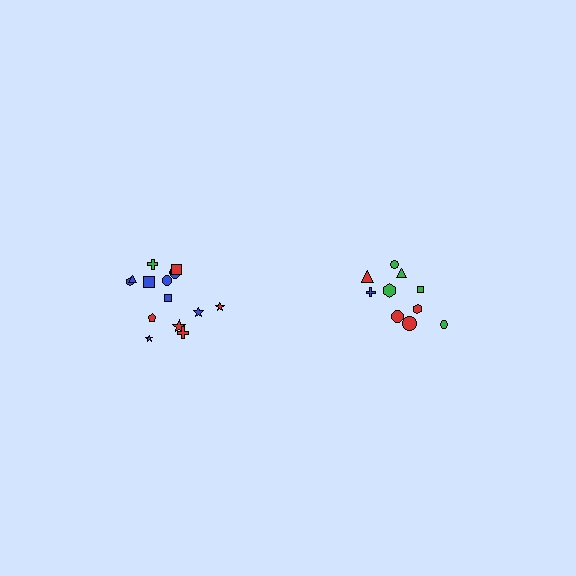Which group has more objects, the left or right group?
The left group.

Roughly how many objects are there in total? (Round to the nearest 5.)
Roughly 25 objects in total.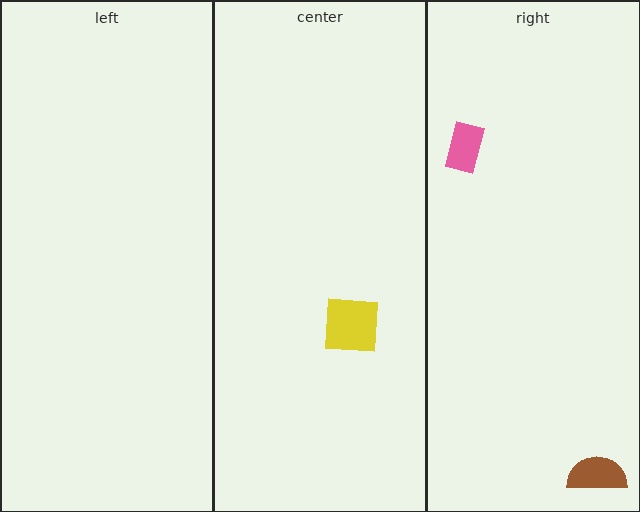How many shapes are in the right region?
2.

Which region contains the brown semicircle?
The right region.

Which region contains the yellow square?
The center region.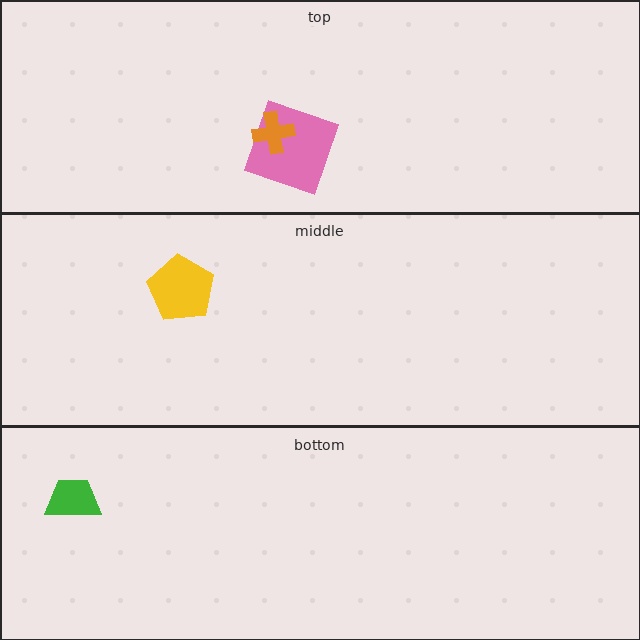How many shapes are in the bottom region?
1.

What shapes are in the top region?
The pink square, the orange cross.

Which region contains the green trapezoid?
The bottom region.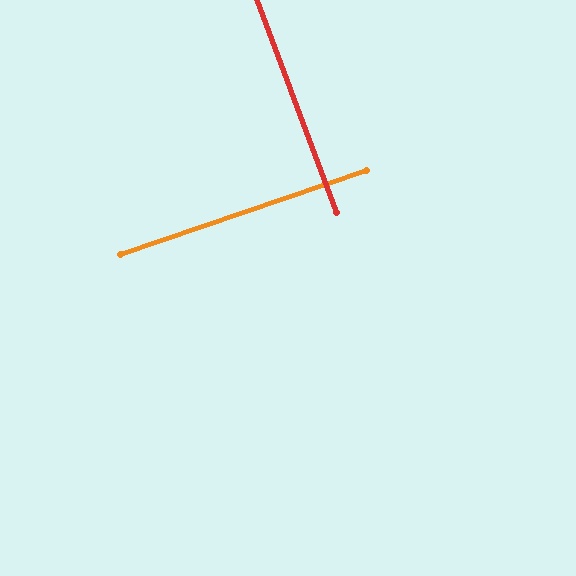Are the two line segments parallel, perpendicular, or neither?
Perpendicular — they meet at approximately 88°.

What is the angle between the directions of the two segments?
Approximately 88 degrees.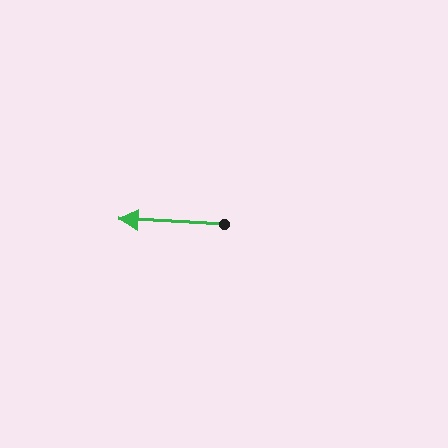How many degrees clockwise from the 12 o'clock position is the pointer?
Approximately 273 degrees.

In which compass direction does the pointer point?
West.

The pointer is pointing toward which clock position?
Roughly 9 o'clock.